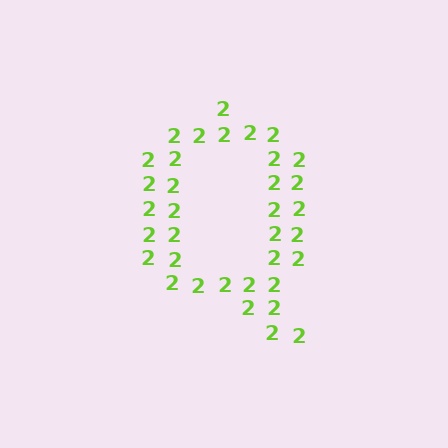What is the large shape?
The large shape is the letter Q.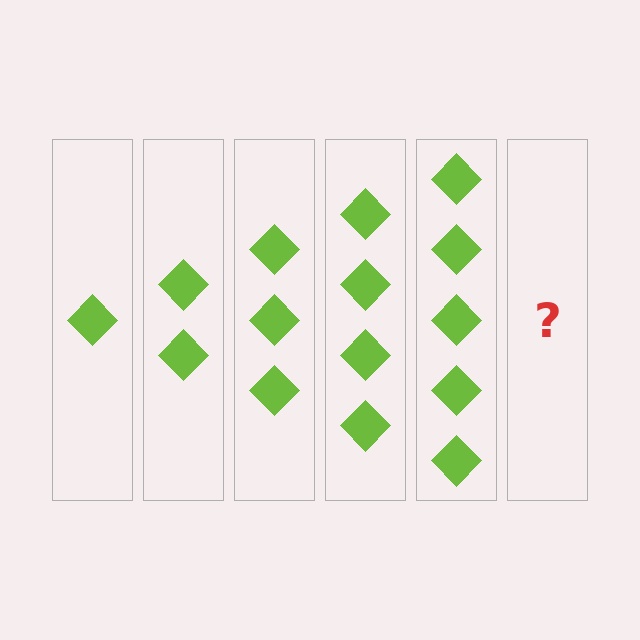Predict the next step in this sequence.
The next step is 6 diamonds.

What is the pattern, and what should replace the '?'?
The pattern is that each step adds one more diamond. The '?' should be 6 diamonds.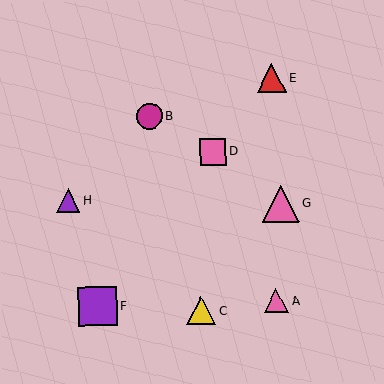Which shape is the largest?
The purple square (labeled F) is the largest.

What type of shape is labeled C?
Shape C is a yellow triangle.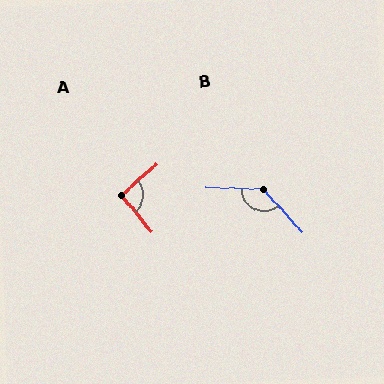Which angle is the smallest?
A, at approximately 92 degrees.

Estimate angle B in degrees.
Approximately 134 degrees.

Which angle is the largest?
B, at approximately 134 degrees.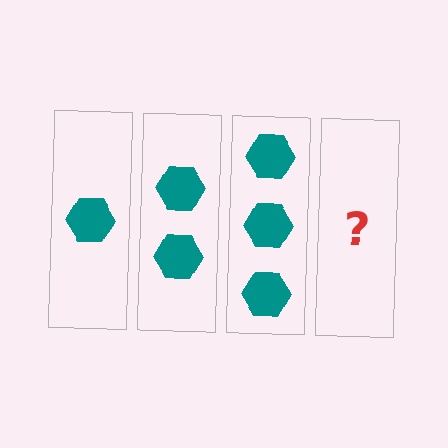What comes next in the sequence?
The next element should be 4 hexagons.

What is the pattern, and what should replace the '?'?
The pattern is that each step adds one more hexagon. The '?' should be 4 hexagons.